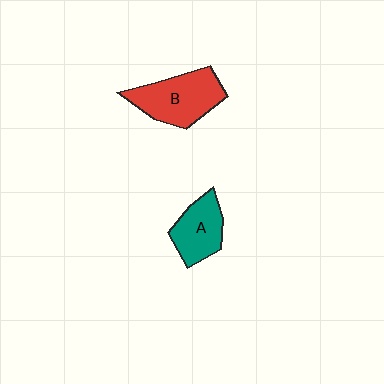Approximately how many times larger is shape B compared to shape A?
Approximately 1.4 times.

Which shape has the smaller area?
Shape A (teal).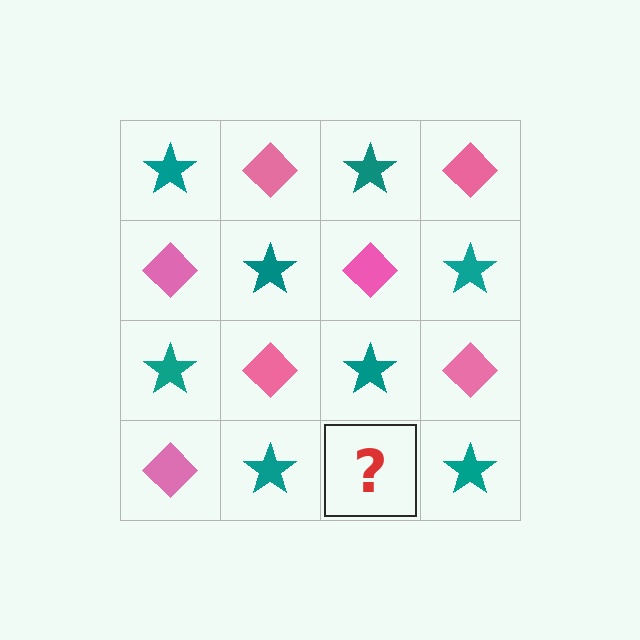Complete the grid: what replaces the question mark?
The question mark should be replaced with a pink diamond.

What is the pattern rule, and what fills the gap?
The rule is that it alternates teal star and pink diamond in a checkerboard pattern. The gap should be filled with a pink diamond.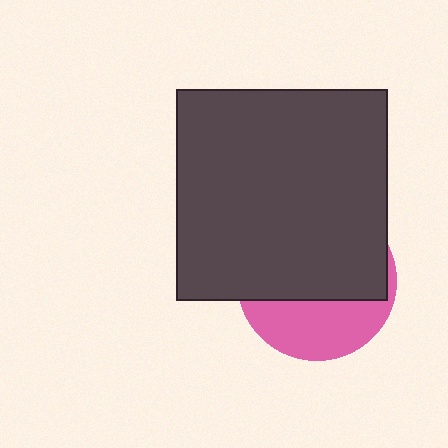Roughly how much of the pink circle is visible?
A small part of it is visible (roughly 36%).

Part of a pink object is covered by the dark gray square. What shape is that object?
It is a circle.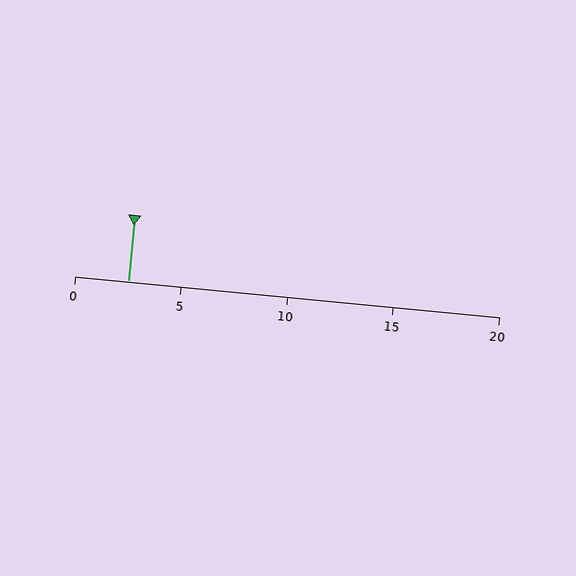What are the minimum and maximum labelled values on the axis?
The axis runs from 0 to 20.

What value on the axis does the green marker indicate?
The marker indicates approximately 2.5.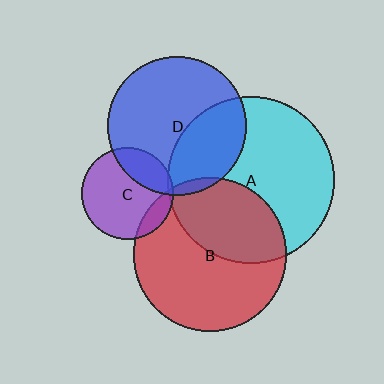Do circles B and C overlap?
Yes.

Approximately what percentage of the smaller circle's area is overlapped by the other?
Approximately 15%.